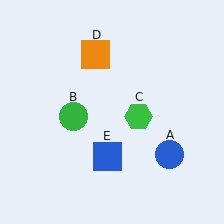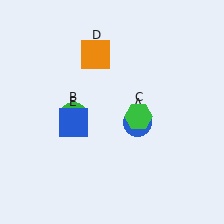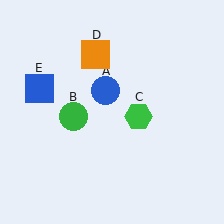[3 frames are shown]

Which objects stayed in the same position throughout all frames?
Green circle (object B) and green hexagon (object C) and orange square (object D) remained stationary.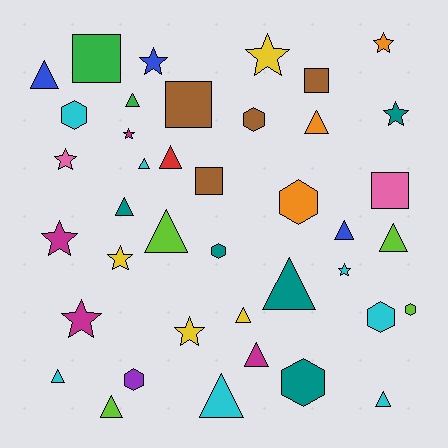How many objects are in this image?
There are 40 objects.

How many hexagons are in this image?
There are 8 hexagons.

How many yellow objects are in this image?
There are 4 yellow objects.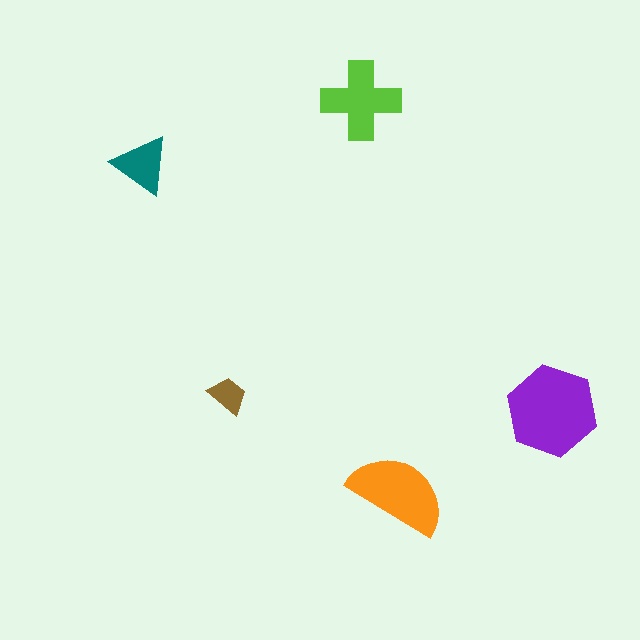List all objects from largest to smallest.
The purple hexagon, the orange semicircle, the lime cross, the teal triangle, the brown trapezoid.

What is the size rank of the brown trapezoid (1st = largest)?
5th.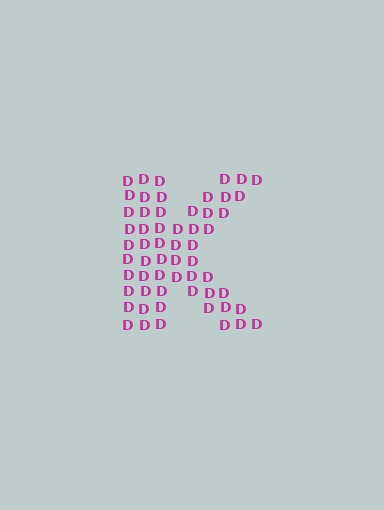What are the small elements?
The small elements are letter D's.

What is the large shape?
The large shape is the letter K.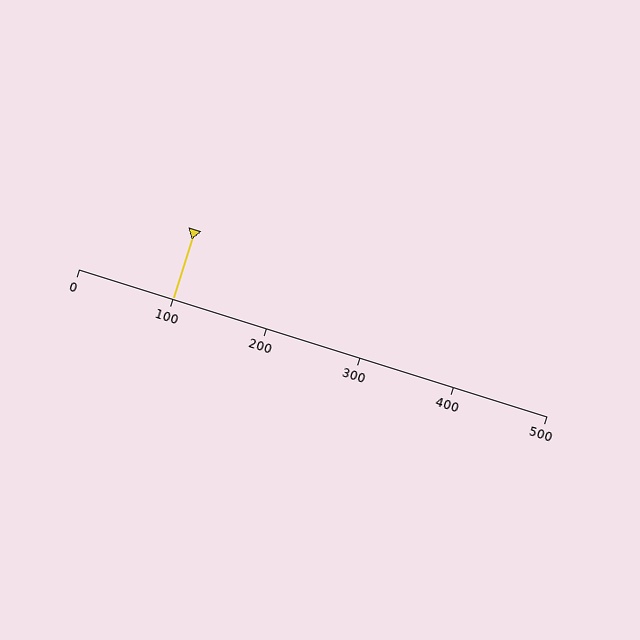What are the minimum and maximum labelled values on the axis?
The axis runs from 0 to 500.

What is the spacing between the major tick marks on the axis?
The major ticks are spaced 100 apart.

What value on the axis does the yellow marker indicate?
The marker indicates approximately 100.